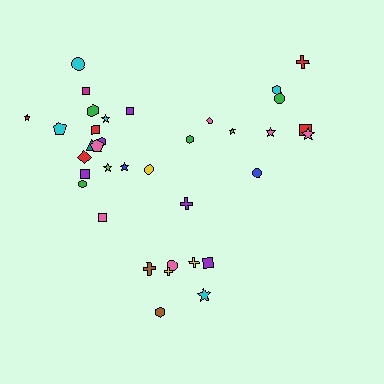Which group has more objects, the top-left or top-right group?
The top-left group.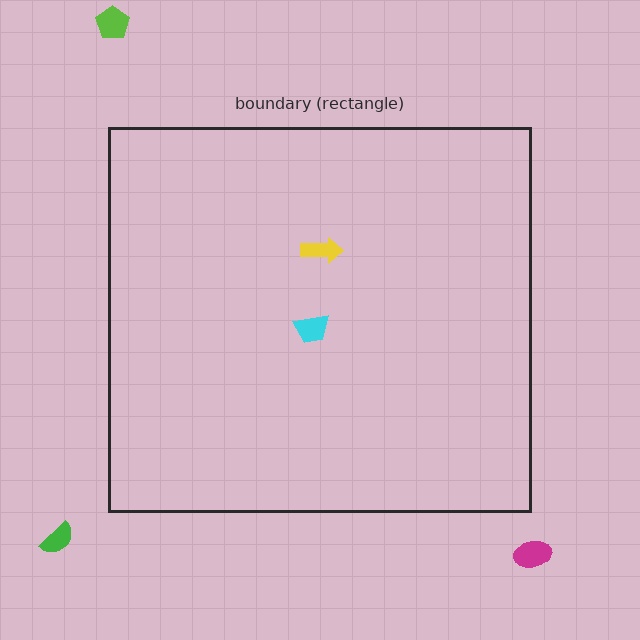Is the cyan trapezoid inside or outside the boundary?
Inside.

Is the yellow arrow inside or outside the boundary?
Inside.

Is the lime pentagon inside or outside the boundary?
Outside.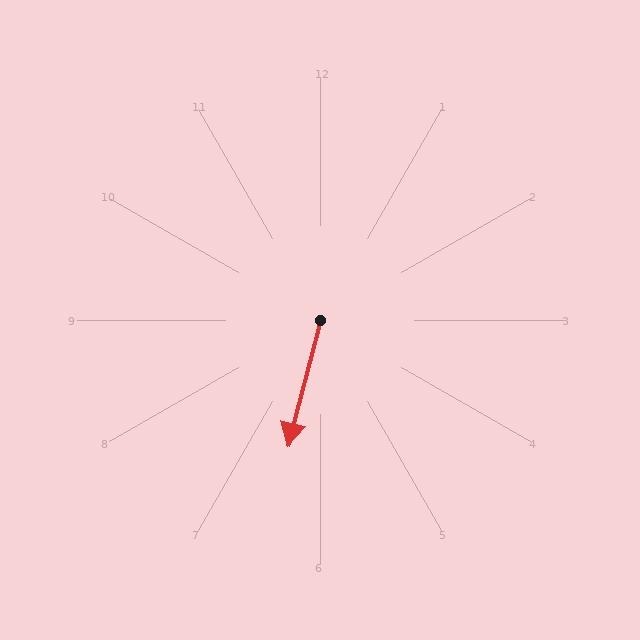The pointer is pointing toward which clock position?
Roughly 6 o'clock.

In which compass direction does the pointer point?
South.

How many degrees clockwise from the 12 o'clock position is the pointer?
Approximately 194 degrees.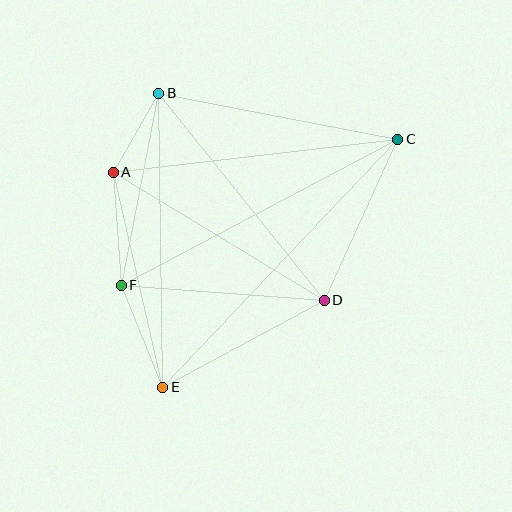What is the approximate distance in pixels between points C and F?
The distance between C and F is approximately 313 pixels.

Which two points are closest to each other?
Points A and B are closest to each other.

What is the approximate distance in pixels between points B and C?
The distance between B and C is approximately 243 pixels.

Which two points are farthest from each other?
Points C and E are farthest from each other.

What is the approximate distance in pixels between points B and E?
The distance between B and E is approximately 294 pixels.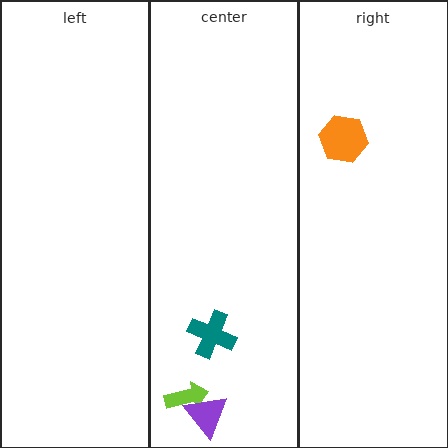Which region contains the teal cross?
The center region.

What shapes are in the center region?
The lime arrow, the teal cross, the purple triangle.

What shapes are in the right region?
The orange hexagon.